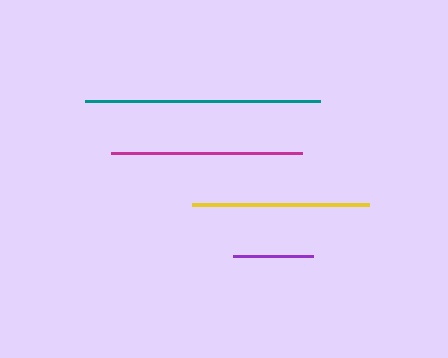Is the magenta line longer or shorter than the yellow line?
The magenta line is longer than the yellow line.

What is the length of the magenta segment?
The magenta segment is approximately 191 pixels long.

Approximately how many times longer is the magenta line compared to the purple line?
The magenta line is approximately 2.4 times the length of the purple line.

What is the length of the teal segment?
The teal segment is approximately 234 pixels long.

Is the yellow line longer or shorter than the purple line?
The yellow line is longer than the purple line.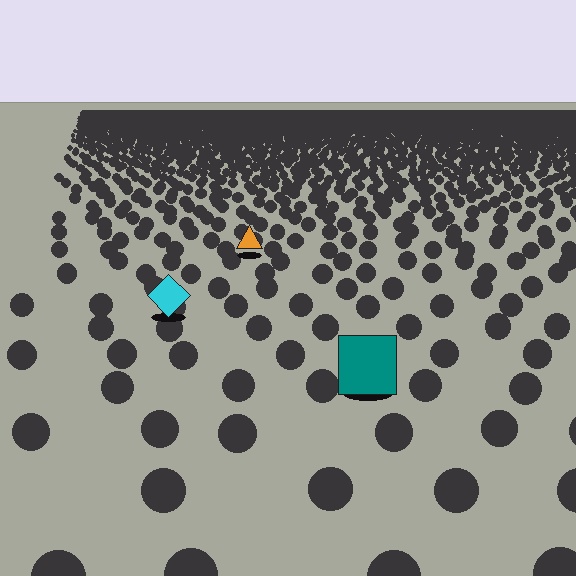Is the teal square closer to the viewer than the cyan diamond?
Yes. The teal square is closer — you can tell from the texture gradient: the ground texture is coarser near it.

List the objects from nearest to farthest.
From nearest to farthest: the teal square, the cyan diamond, the orange triangle.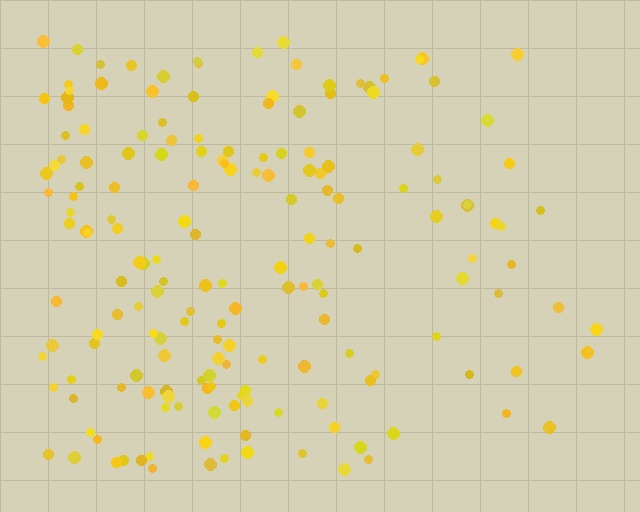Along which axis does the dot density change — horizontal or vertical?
Horizontal.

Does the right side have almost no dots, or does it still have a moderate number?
Still a moderate number, just noticeably fewer than the left.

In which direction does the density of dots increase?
From right to left, with the left side densest.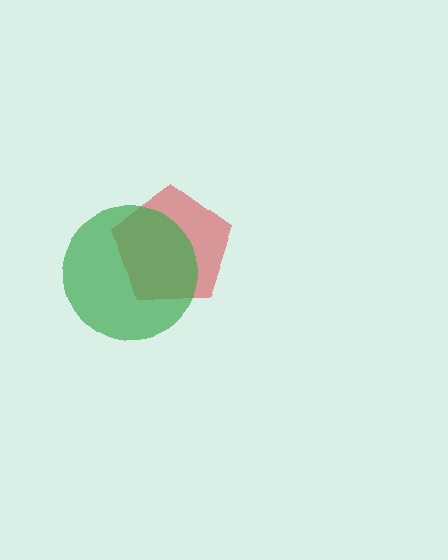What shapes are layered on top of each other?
The layered shapes are: a red pentagon, a green circle.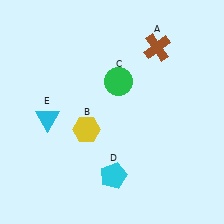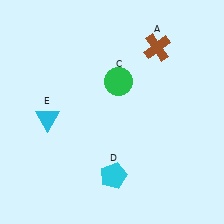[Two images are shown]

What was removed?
The yellow hexagon (B) was removed in Image 2.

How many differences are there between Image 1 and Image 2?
There is 1 difference between the two images.